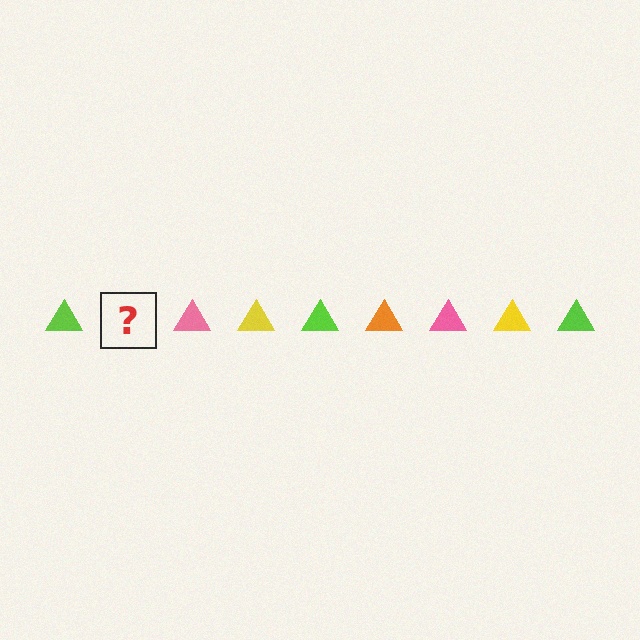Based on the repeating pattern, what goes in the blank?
The blank should be an orange triangle.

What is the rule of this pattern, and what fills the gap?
The rule is that the pattern cycles through lime, orange, pink, yellow triangles. The gap should be filled with an orange triangle.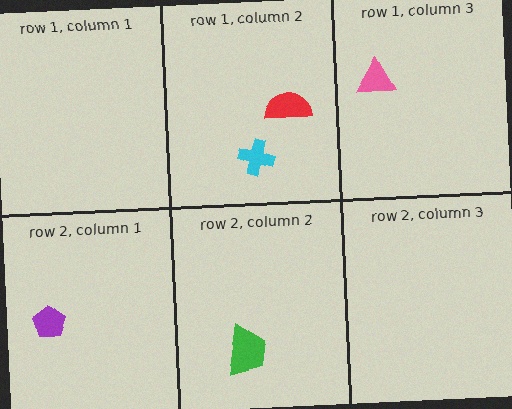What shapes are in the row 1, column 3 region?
The pink triangle.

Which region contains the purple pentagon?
The row 2, column 1 region.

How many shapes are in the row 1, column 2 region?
2.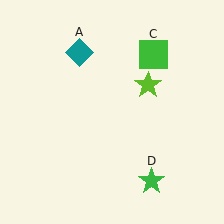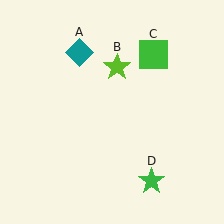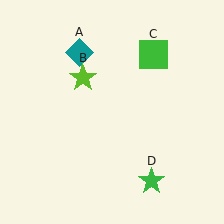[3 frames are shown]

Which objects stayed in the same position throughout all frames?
Teal diamond (object A) and green square (object C) and green star (object D) remained stationary.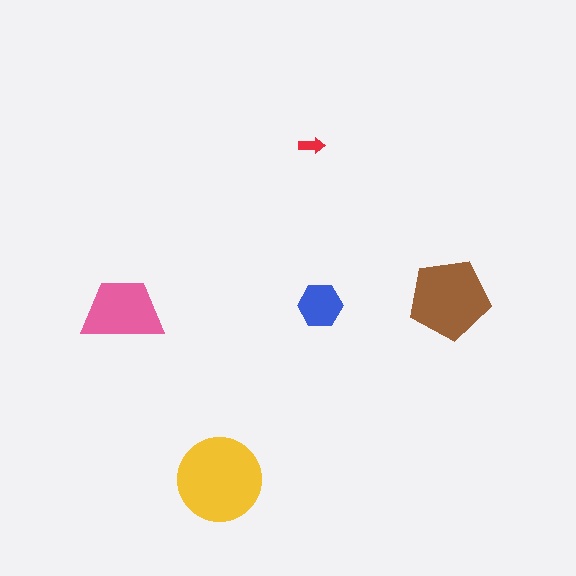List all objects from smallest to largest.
The red arrow, the blue hexagon, the pink trapezoid, the brown pentagon, the yellow circle.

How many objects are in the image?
There are 5 objects in the image.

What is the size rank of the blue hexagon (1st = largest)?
4th.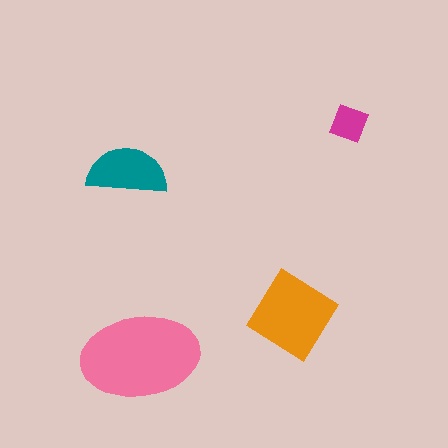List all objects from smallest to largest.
The magenta square, the teal semicircle, the orange diamond, the pink ellipse.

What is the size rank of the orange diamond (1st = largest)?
2nd.